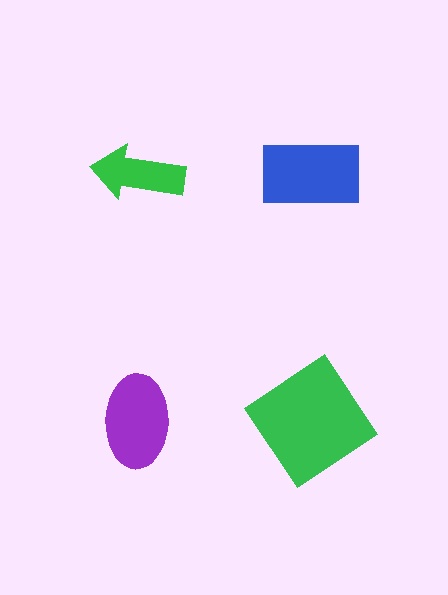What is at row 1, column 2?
A blue rectangle.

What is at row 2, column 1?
A purple ellipse.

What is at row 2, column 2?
A green diamond.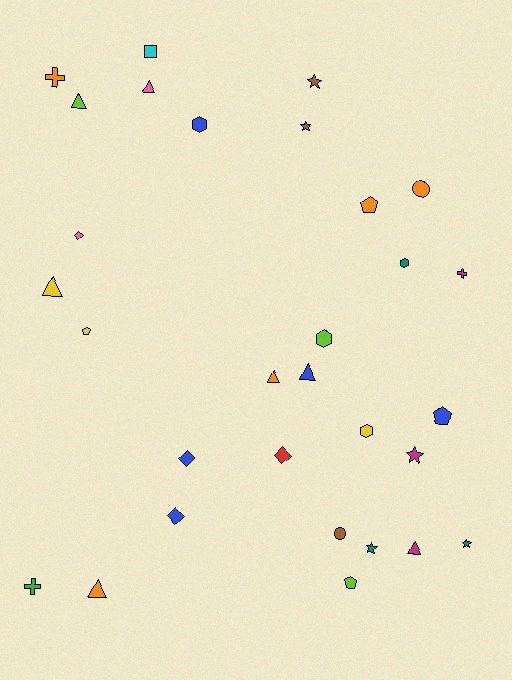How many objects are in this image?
There are 30 objects.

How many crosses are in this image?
There are 3 crosses.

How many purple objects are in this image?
There are no purple objects.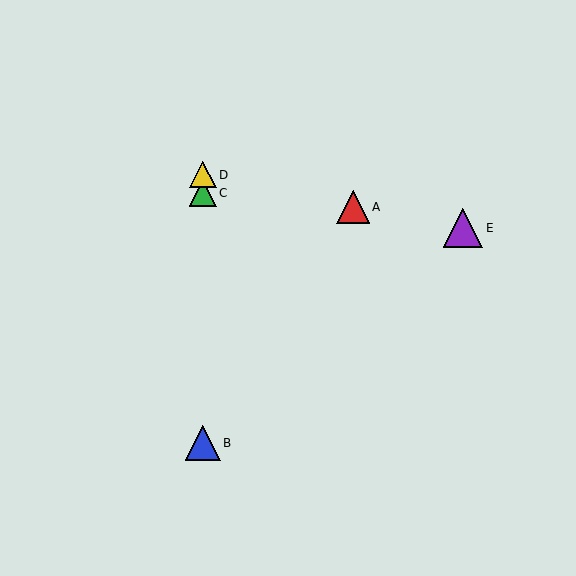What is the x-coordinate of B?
Object B is at x≈203.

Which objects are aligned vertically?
Objects B, C, D are aligned vertically.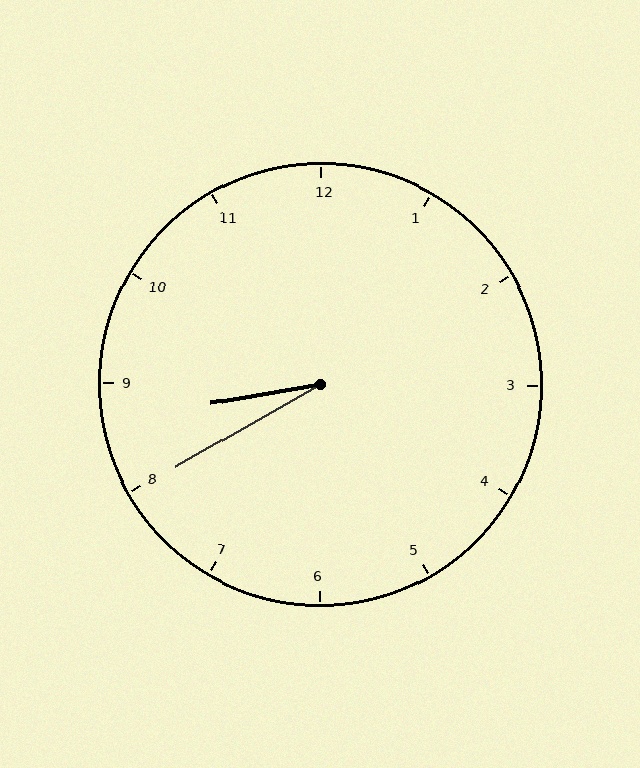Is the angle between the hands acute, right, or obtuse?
It is acute.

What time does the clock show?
8:40.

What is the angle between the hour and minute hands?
Approximately 20 degrees.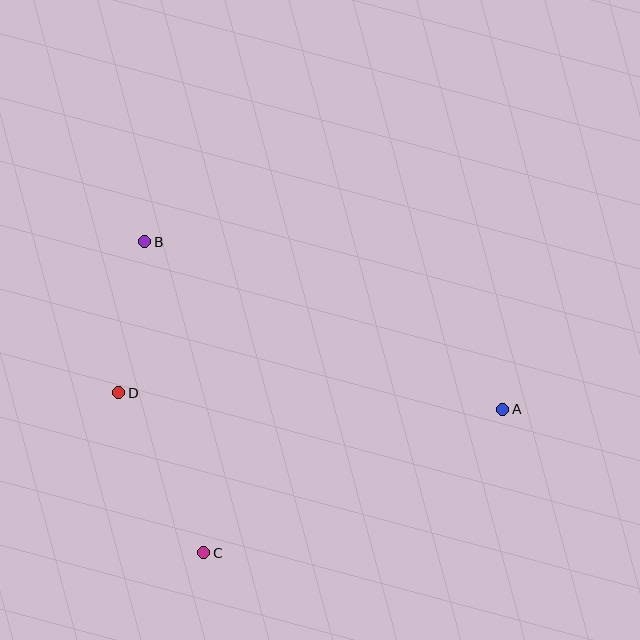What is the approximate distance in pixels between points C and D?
The distance between C and D is approximately 181 pixels.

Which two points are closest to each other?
Points B and D are closest to each other.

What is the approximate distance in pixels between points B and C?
The distance between B and C is approximately 317 pixels.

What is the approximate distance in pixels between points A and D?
The distance between A and D is approximately 385 pixels.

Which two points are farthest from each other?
Points A and B are farthest from each other.